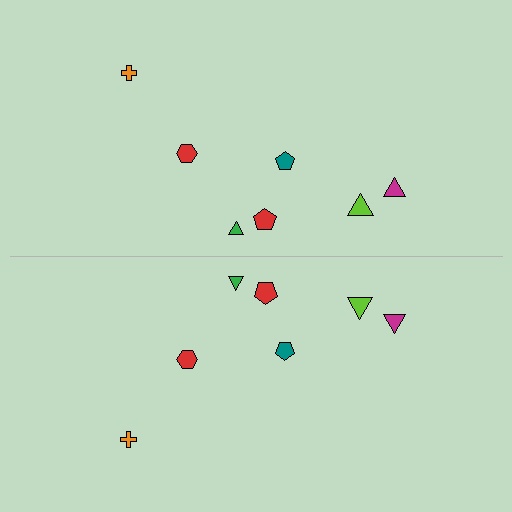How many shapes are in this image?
There are 14 shapes in this image.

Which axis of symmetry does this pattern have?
The pattern has a horizontal axis of symmetry running through the center of the image.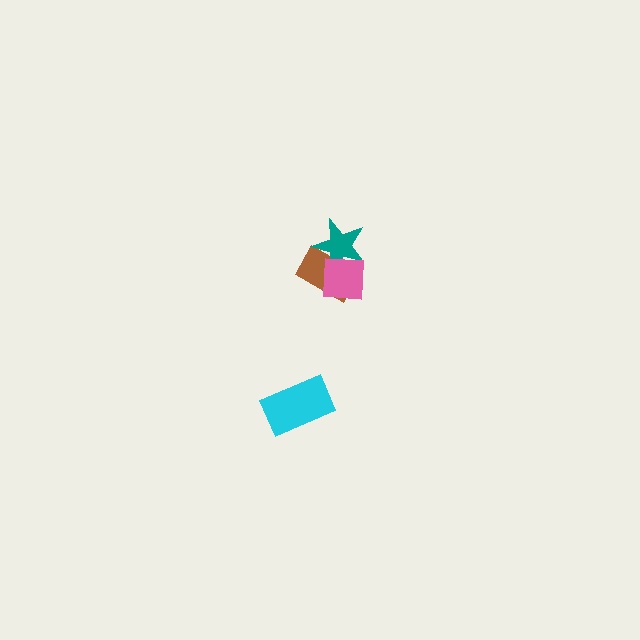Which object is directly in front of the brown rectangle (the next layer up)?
The teal star is directly in front of the brown rectangle.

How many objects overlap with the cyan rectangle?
0 objects overlap with the cyan rectangle.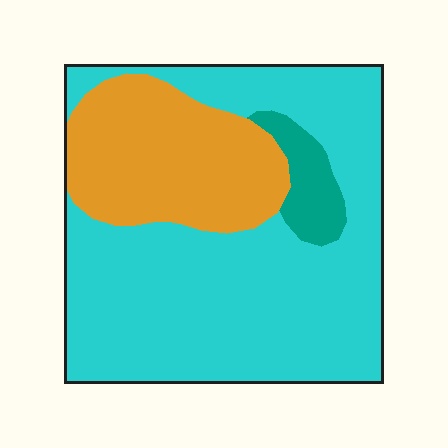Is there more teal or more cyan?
Cyan.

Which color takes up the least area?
Teal, at roughly 5%.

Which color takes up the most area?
Cyan, at roughly 65%.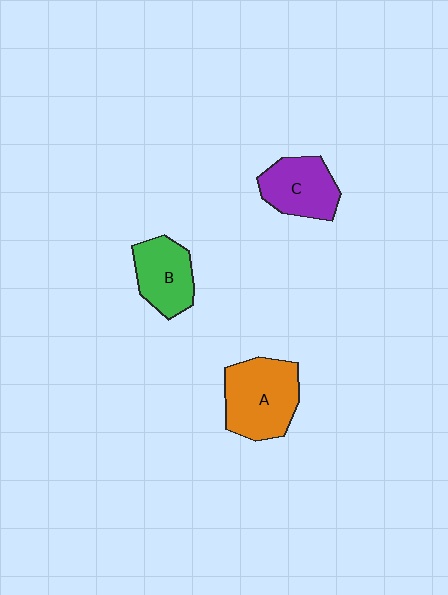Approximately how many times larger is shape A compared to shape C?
Approximately 1.3 times.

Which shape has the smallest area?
Shape B (green).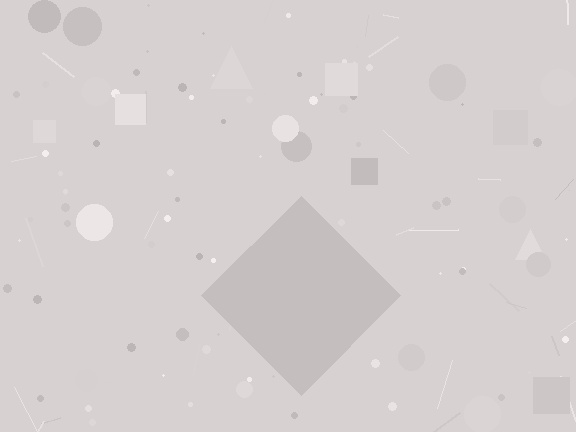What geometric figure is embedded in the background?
A diamond is embedded in the background.